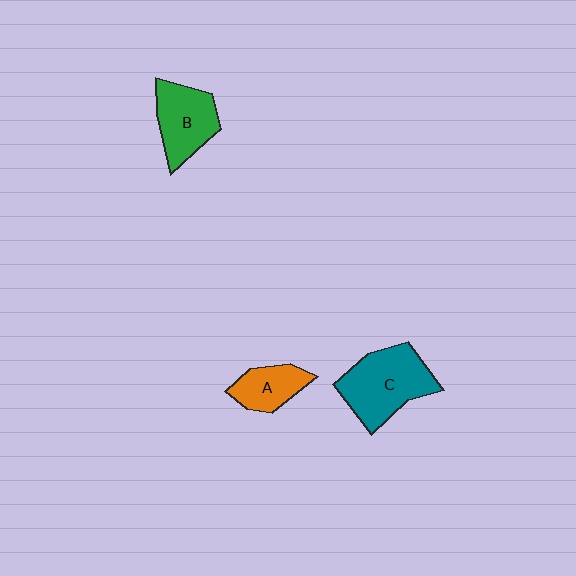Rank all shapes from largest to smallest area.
From largest to smallest: C (teal), B (green), A (orange).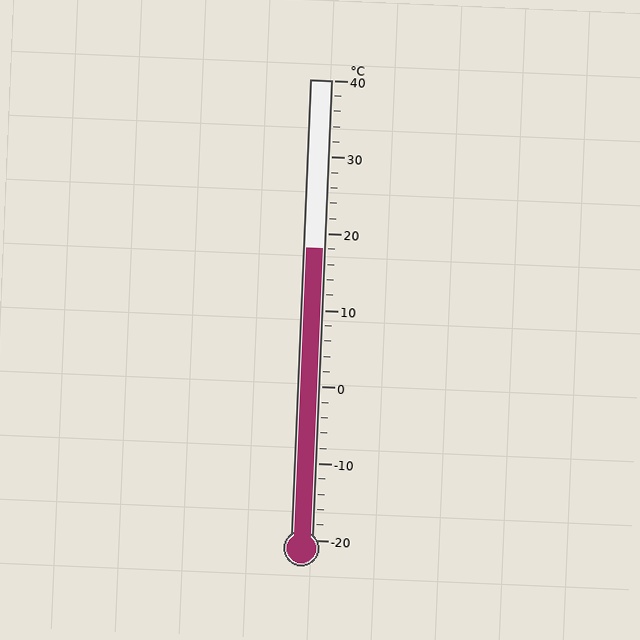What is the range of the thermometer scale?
The thermometer scale ranges from -20°C to 40°C.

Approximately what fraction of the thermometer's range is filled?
The thermometer is filled to approximately 65% of its range.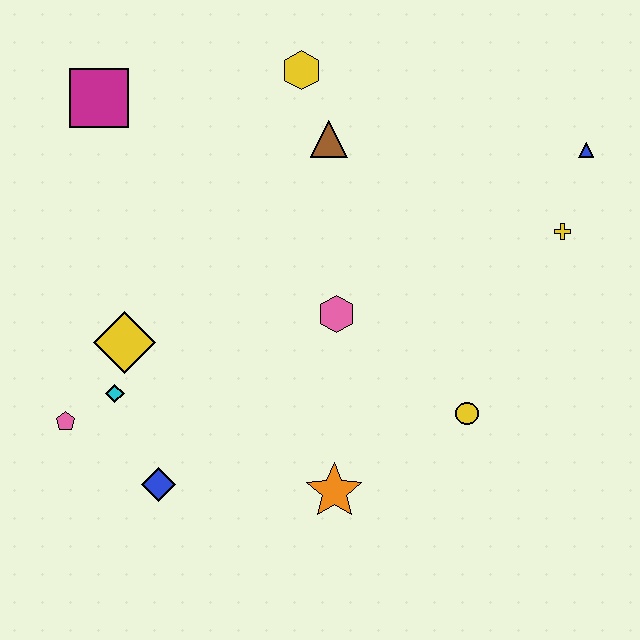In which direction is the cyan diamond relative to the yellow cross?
The cyan diamond is to the left of the yellow cross.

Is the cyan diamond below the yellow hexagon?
Yes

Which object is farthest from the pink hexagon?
The magenta square is farthest from the pink hexagon.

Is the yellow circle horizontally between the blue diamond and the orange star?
No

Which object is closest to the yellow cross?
The blue triangle is closest to the yellow cross.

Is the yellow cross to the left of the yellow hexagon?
No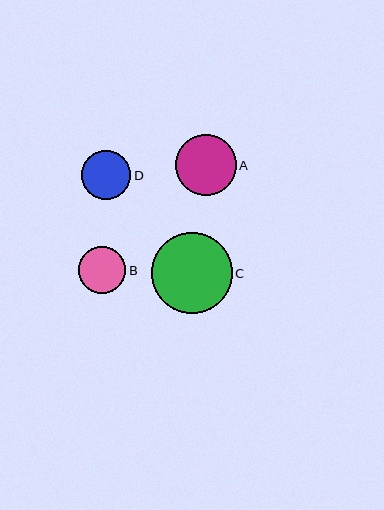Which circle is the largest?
Circle C is the largest with a size of approximately 81 pixels.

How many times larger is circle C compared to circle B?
Circle C is approximately 1.7 times the size of circle B.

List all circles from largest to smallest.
From largest to smallest: C, A, D, B.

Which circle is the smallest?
Circle B is the smallest with a size of approximately 47 pixels.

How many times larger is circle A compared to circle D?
Circle A is approximately 1.2 times the size of circle D.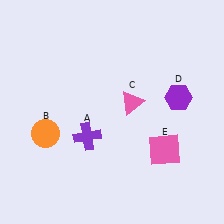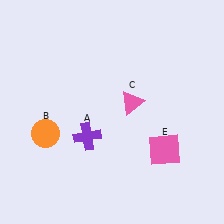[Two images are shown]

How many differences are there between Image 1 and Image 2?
There is 1 difference between the two images.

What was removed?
The purple hexagon (D) was removed in Image 2.